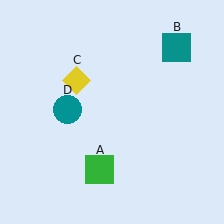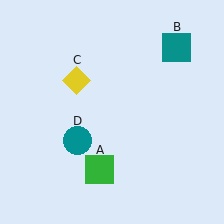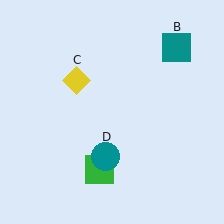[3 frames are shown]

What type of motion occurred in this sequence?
The teal circle (object D) rotated counterclockwise around the center of the scene.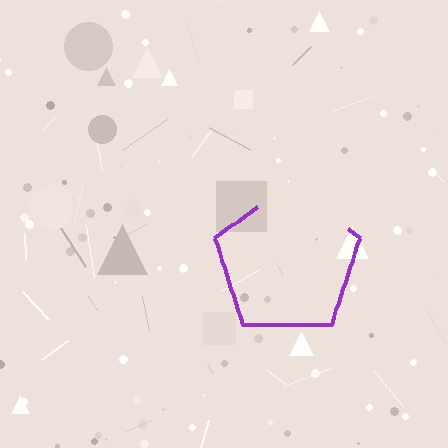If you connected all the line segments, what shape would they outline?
They would outline a pentagon.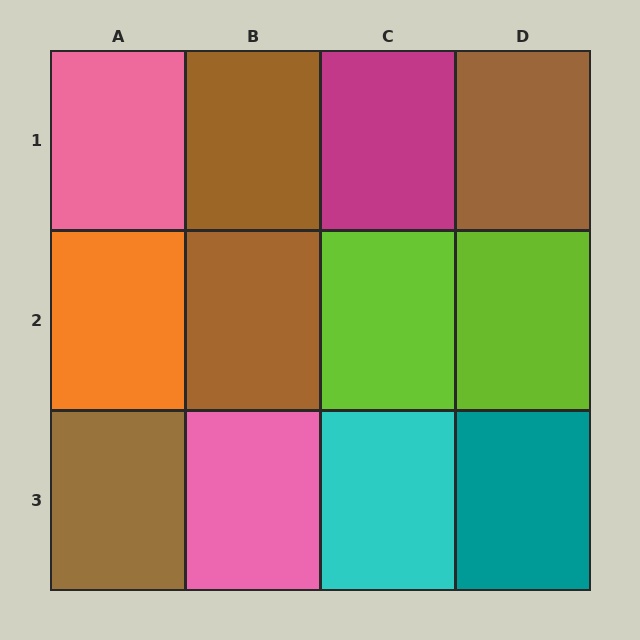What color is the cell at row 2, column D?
Lime.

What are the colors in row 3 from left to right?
Brown, pink, cyan, teal.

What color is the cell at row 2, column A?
Orange.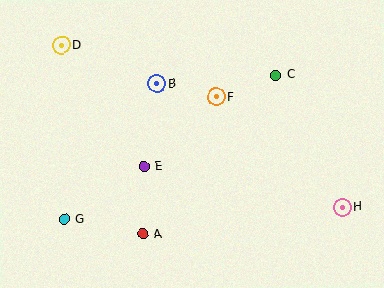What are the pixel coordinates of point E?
Point E is at (144, 167).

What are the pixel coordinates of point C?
Point C is at (276, 75).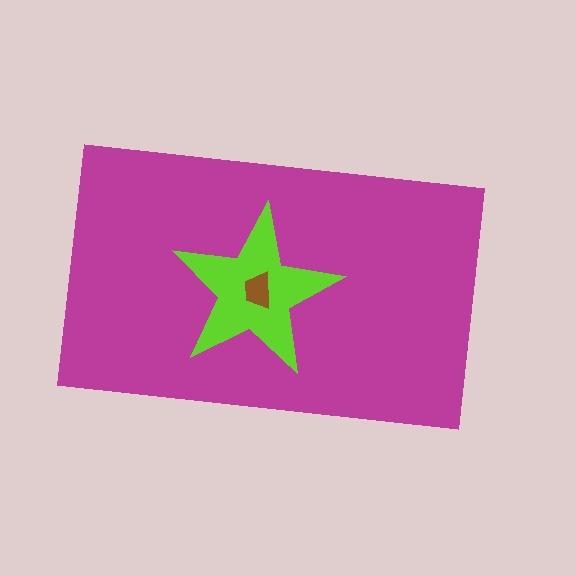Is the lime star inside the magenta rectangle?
Yes.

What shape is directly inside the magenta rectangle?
The lime star.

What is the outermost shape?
The magenta rectangle.